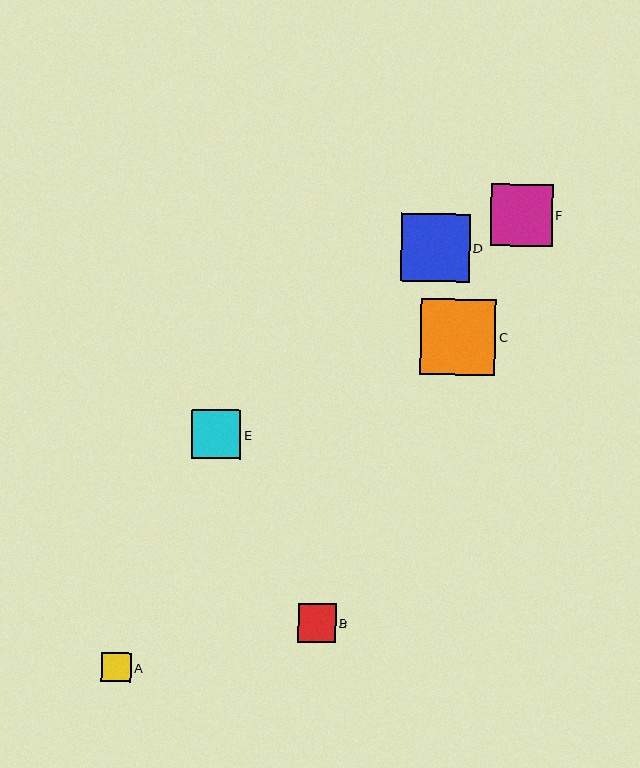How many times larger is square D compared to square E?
Square D is approximately 1.4 times the size of square E.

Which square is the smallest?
Square A is the smallest with a size of approximately 30 pixels.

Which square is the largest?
Square C is the largest with a size of approximately 75 pixels.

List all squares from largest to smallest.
From largest to smallest: C, D, F, E, B, A.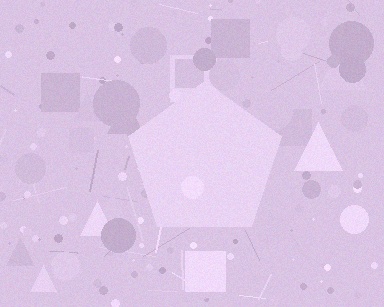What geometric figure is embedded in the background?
A pentagon is embedded in the background.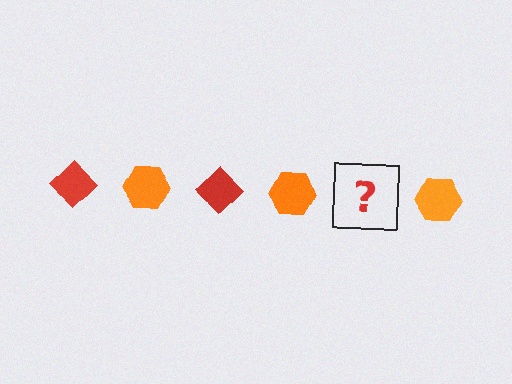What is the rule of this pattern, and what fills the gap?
The rule is that the pattern alternates between red diamond and orange hexagon. The gap should be filled with a red diamond.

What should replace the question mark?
The question mark should be replaced with a red diamond.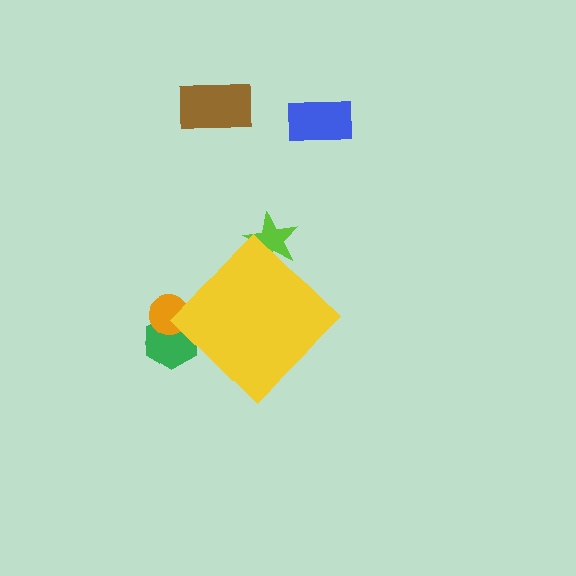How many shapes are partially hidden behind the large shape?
3 shapes are partially hidden.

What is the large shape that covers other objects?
A yellow diamond.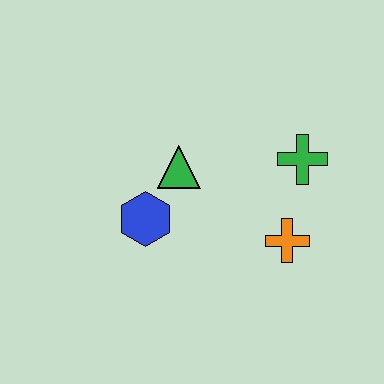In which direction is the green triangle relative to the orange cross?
The green triangle is to the left of the orange cross.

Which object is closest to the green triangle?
The blue hexagon is closest to the green triangle.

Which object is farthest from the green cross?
The blue hexagon is farthest from the green cross.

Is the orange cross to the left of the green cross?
Yes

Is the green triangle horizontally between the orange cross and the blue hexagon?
Yes